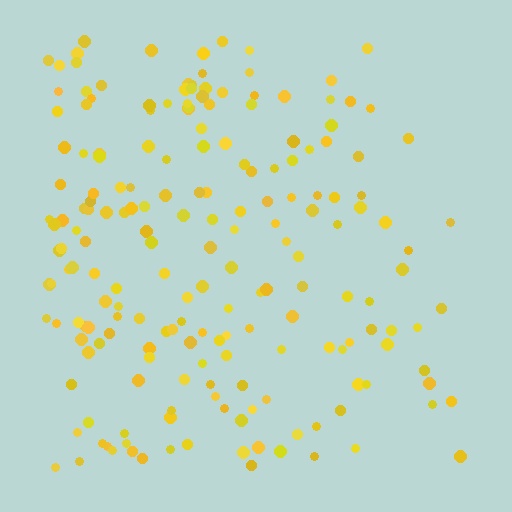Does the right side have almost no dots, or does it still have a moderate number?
Still a moderate number, just noticeably fewer than the left.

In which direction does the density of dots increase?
From right to left, with the left side densest.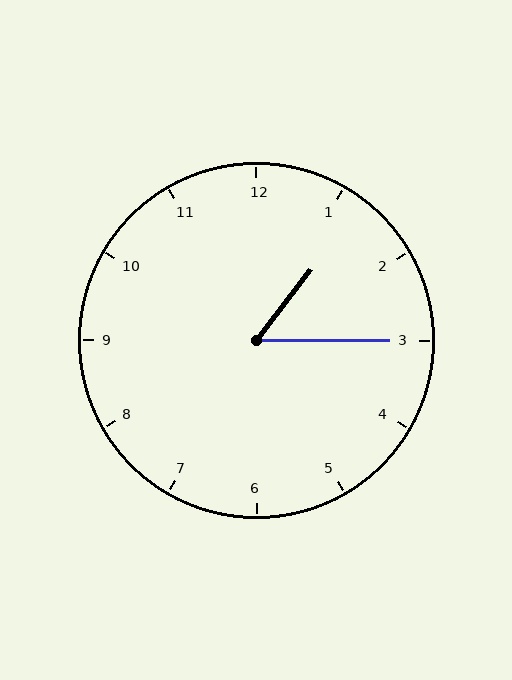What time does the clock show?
1:15.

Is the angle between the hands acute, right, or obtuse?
It is acute.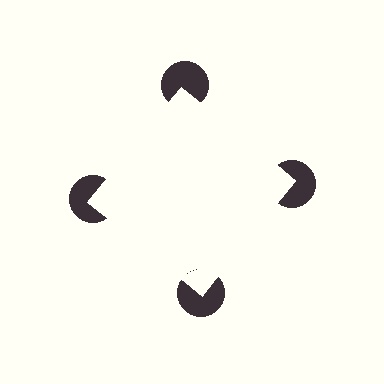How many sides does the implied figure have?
4 sides.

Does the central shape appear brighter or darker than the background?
It typically appears slightly brighter than the background, even though no actual brightness change is drawn.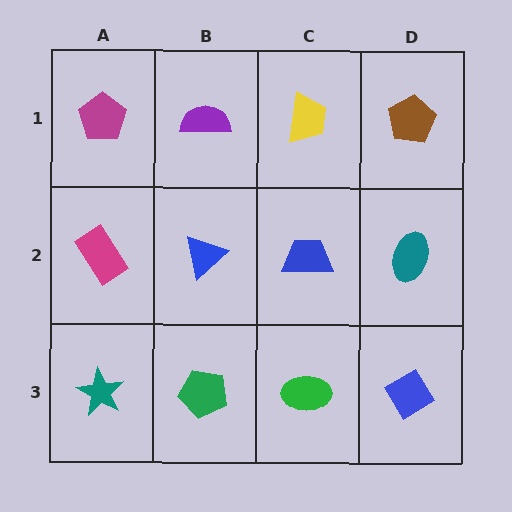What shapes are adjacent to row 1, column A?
A magenta rectangle (row 2, column A), a purple semicircle (row 1, column B).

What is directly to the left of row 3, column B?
A teal star.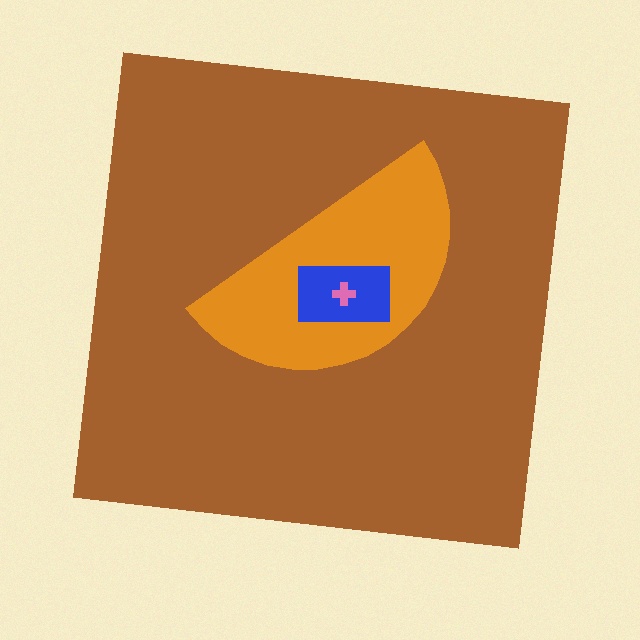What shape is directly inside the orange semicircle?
The blue rectangle.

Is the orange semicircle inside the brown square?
Yes.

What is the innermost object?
The pink cross.